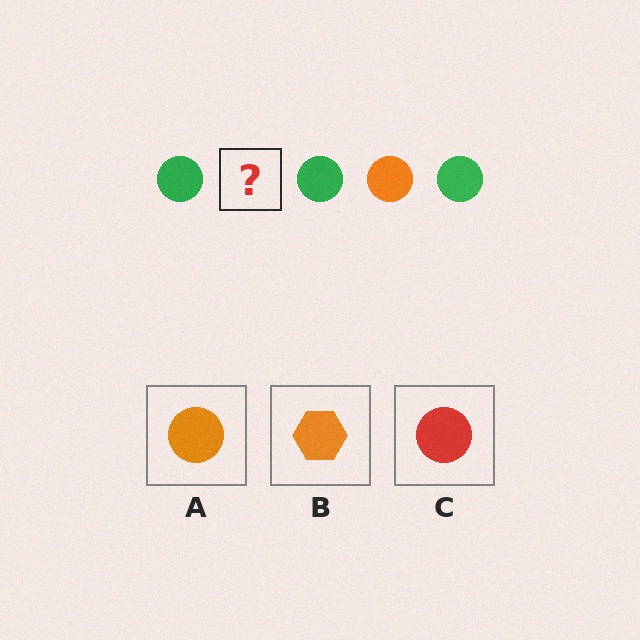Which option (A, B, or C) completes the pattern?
A.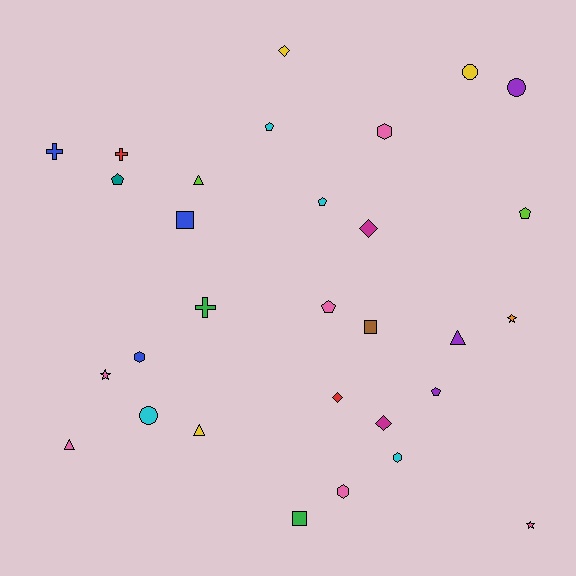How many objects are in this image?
There are 30 objects.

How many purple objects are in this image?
There are 3 purple objects.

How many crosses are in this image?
There are 3 crosses.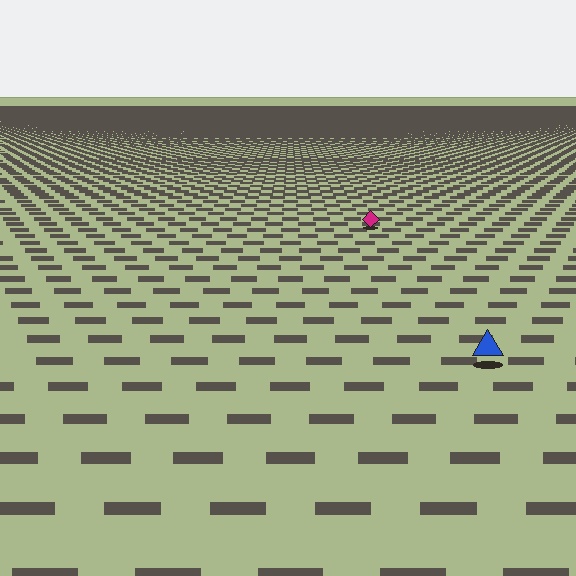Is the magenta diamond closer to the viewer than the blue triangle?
No. The blue triangle is closer — you can tell from the texture gradient: the ground texture is coarser near it.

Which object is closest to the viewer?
The blue triangle is closest. The texture marks near it are larger and more spread out.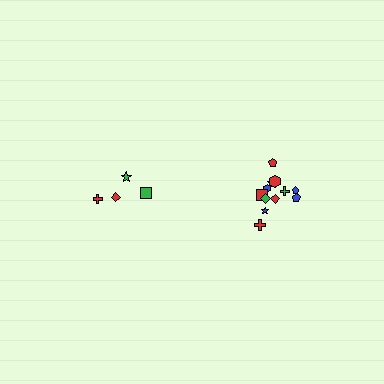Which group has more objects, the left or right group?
The right group.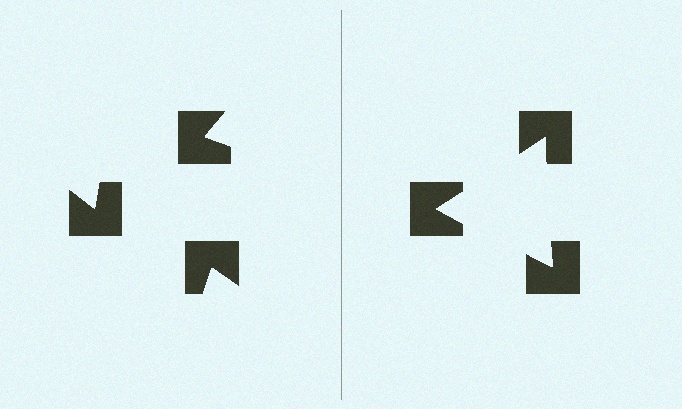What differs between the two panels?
The notched squares are positioned identically on both sides; only the wedge orientations differ. On the right they align to a triangle; on the left they are misaligned.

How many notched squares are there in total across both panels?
6 — 3 on each side.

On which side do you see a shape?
An illusory triangle appears on the right side. On the left side the wedge cuts are rotated, so no coherent shape forms.